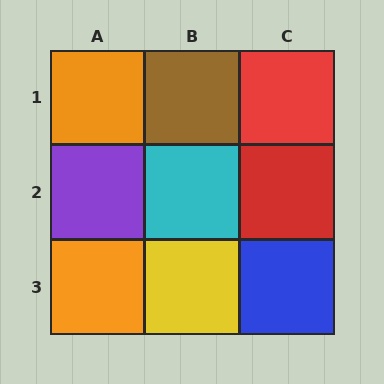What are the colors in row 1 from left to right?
Orange, brown, red.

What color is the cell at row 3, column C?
Blue.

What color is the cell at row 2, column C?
Red.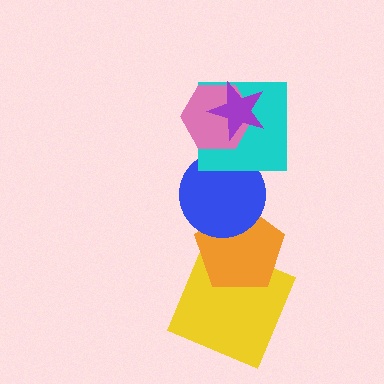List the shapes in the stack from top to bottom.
From top to bottom: the purple star, the pink hexagon, the cyan square, the blue circle, the orange pentagon, the yellow square.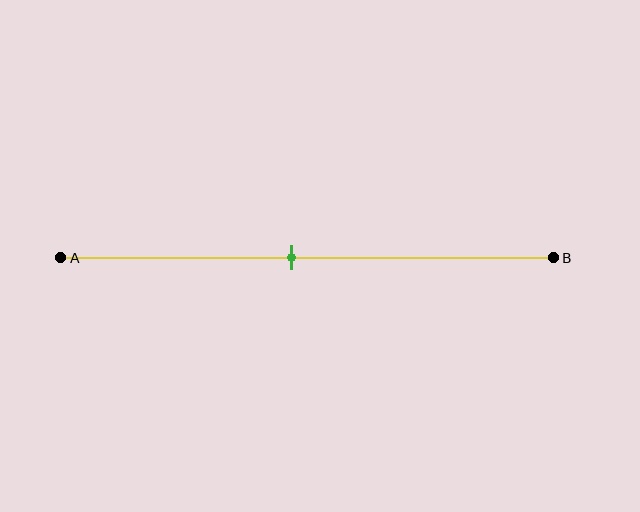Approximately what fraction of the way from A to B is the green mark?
The green mark is approximately 45% of the way from A to B.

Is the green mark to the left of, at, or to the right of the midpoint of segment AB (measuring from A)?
The green mark is to the left of the midpoint of segment AB.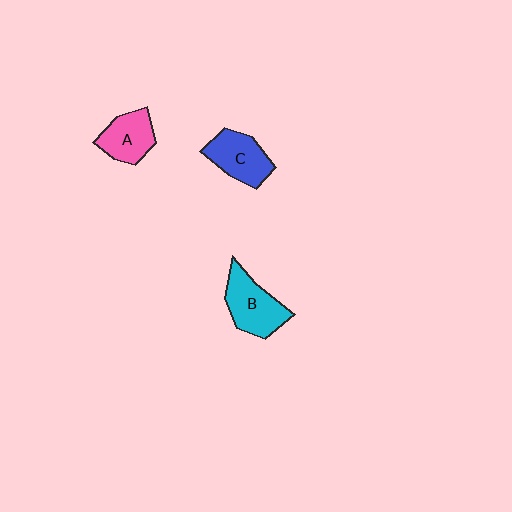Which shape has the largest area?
Shape B (cyan).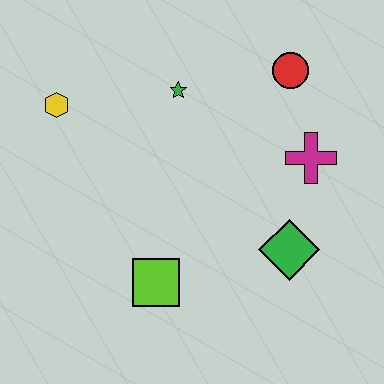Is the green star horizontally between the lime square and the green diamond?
Yes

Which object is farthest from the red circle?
The lime square is farthest from the red circle.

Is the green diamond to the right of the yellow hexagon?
Yes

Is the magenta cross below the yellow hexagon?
Yes